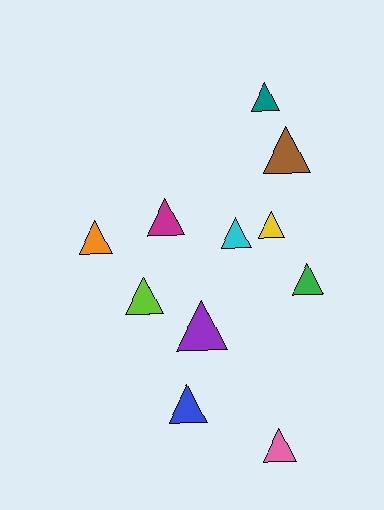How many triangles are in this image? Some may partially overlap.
There are 11 triangles.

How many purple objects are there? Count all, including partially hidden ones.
There is 1 purple object.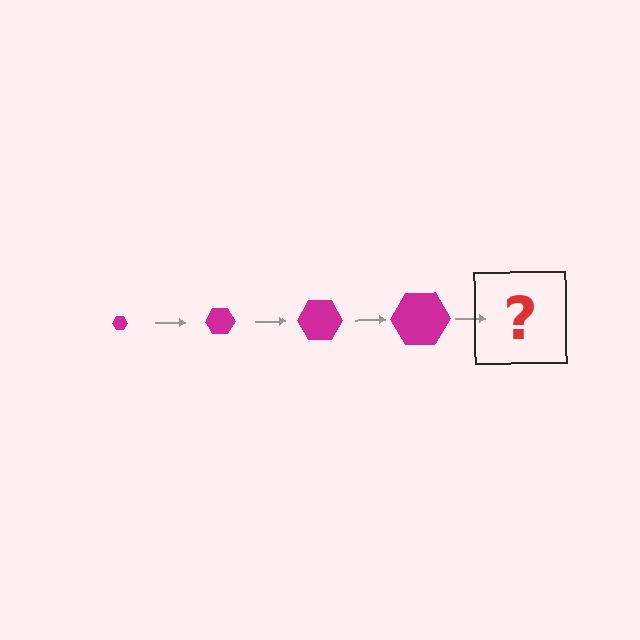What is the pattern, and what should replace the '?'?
The pattern is that the hexagon gets progressively larger each step. The '?' should be a magenta hexagon, larger than the previous one.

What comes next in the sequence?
The next element should be a magenta hexagon, larger than the previous one.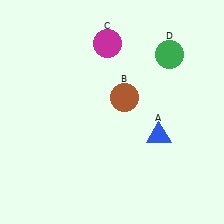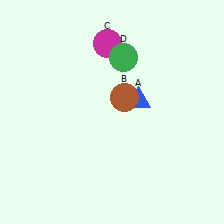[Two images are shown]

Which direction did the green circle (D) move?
The green circle (D) moved left.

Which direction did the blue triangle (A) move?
The blue triangle (A) moved up.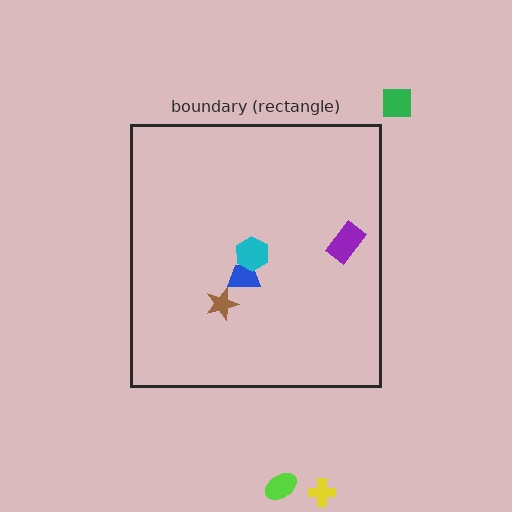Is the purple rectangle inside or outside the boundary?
Inside.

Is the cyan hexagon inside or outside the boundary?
Inside.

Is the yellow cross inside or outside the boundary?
Outside.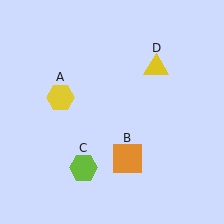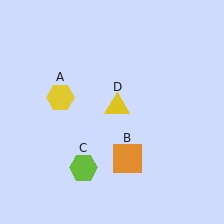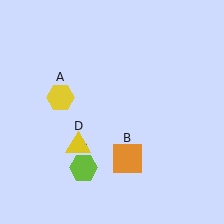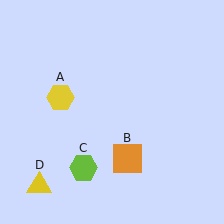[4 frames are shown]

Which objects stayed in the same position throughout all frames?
Yellow hexagon (object A) and orange square (object B) and lime hexagon (object C) remained stationary.